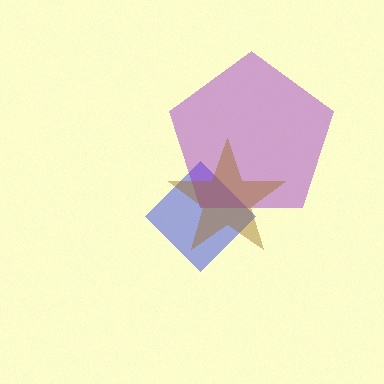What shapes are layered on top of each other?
The layered shapes are: a blue diamond, a purple pentagon, a brown star.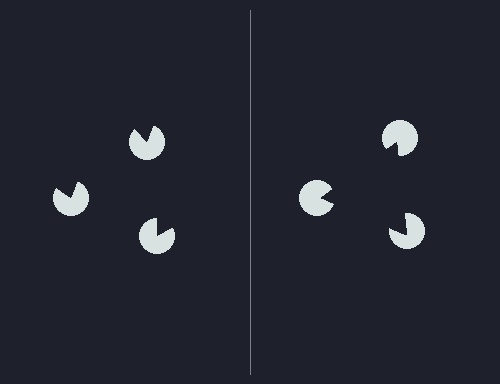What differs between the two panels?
The pac-man discs are positioned identically on both sides; only the wedge orientations differ. On the right they align to a triangle; on the left they are misaligned.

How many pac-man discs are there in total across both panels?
6 — 3 on each side.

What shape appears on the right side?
An illusory triangle.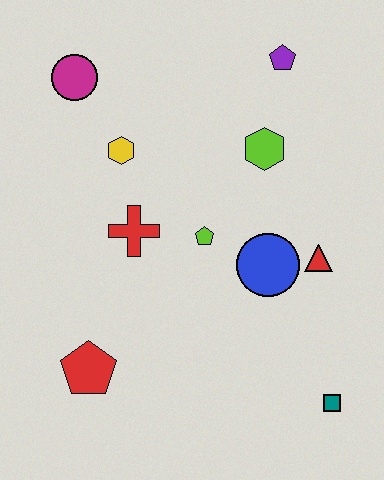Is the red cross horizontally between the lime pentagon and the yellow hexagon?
Yes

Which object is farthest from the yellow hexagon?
The teal square is farthest from the yellow hexagon.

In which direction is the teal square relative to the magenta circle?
The teal square is below the magenta circle.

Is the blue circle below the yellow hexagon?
Yes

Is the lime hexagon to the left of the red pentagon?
No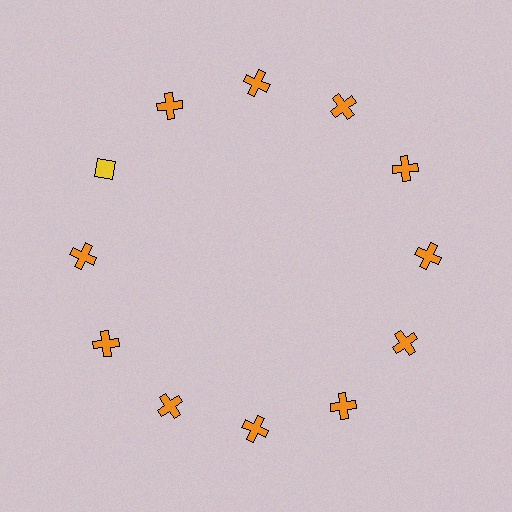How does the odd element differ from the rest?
It differs in both color (yellow instead of orange) and shape (diamond instead of cross).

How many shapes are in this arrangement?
There are 12 shapes arranged in a ring pattern.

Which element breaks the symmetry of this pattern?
The yellow diamond at roughly the 10 o'clock position breaks the symmetry. All other shapes are orange crosses.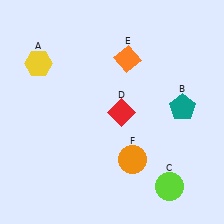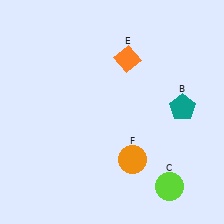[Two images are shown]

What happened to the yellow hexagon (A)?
The yellow hexagon (A) was removed in Image 2. It was in the top-left area of Image 1.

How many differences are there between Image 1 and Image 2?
There are 2 differences between the two images.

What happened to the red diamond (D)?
The red diamond (D) was removed in Image 2. It was in the bottom-right area of Image 1.